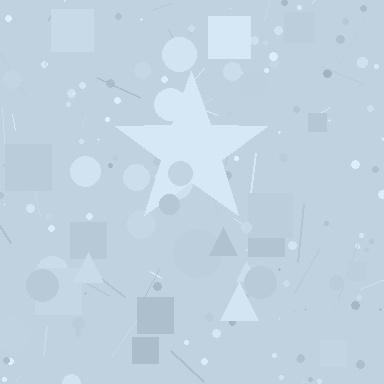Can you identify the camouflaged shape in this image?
The camouflaged shape is a star.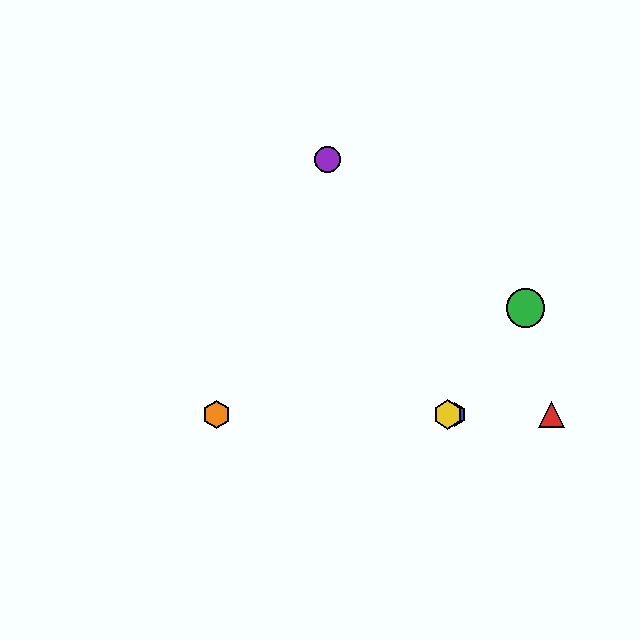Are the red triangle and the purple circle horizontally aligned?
No, the red triangle is at y≈415 and the purple circle is at y≈160.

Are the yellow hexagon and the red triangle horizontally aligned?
Yes, both are at y≈415.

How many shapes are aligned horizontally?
4 shapes (the red triangle, the blue hexagon, the yellow hexagon, the orange hexagon) are aligned horizontally.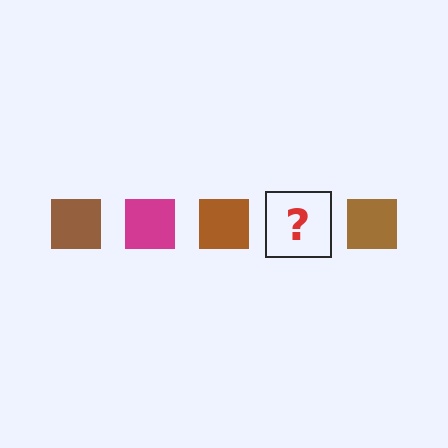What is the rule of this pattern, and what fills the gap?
The rule is that the pattern cycles through brown, magenta squares. The gap should be filled with a magenta square.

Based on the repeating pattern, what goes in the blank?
The blank should be a magenta square.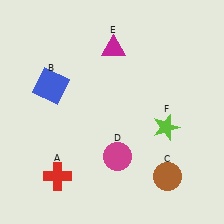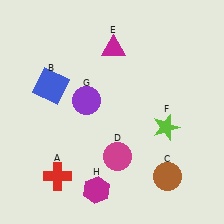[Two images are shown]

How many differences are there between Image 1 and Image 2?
There are 2 differences between the two images.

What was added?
A purple circle (G), a magenta hexagon (H) were added in Image 2.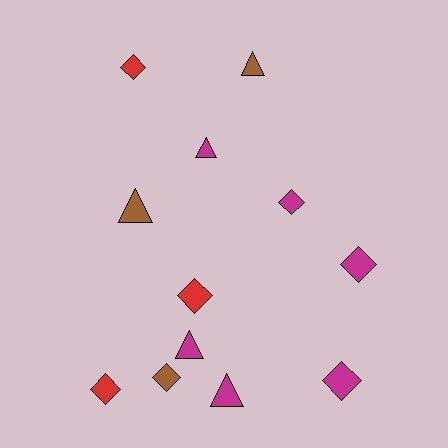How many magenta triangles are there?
There are 3 magenta triangles.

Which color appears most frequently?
Magenta, with 6 objects.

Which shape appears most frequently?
Diamond, with 7 objects.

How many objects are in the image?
There are 12 objects.